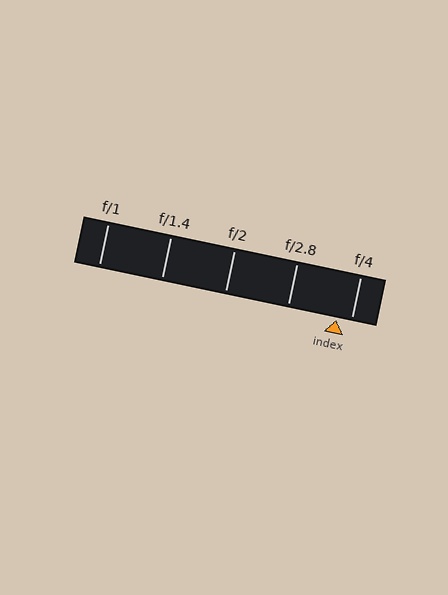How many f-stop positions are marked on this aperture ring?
There are 5 f-stop positions marked.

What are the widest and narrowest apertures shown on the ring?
The widest aperture shown is f/1 and the narrowest is f/4.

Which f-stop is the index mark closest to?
The index mark is closest to f/4.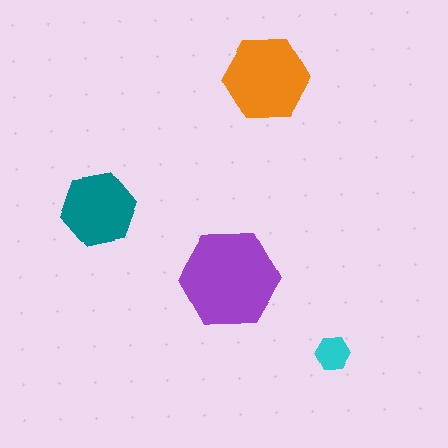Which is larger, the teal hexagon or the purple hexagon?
The purple one.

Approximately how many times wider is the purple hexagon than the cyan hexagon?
About 3 times wider.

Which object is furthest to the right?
The cyan hexagon is rightmost.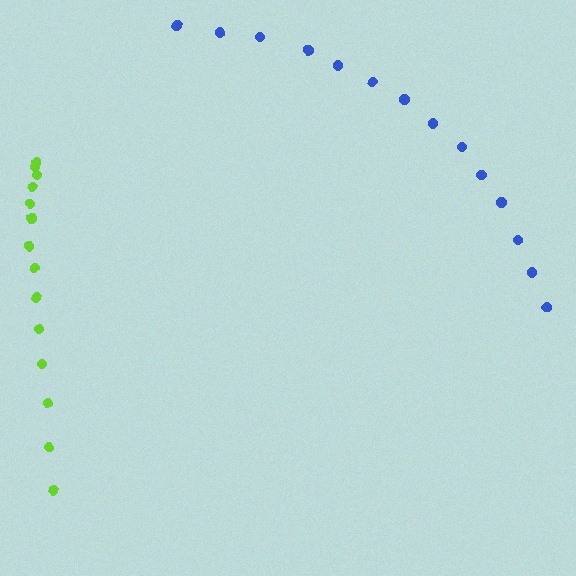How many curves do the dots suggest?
There are 2 distinct paths.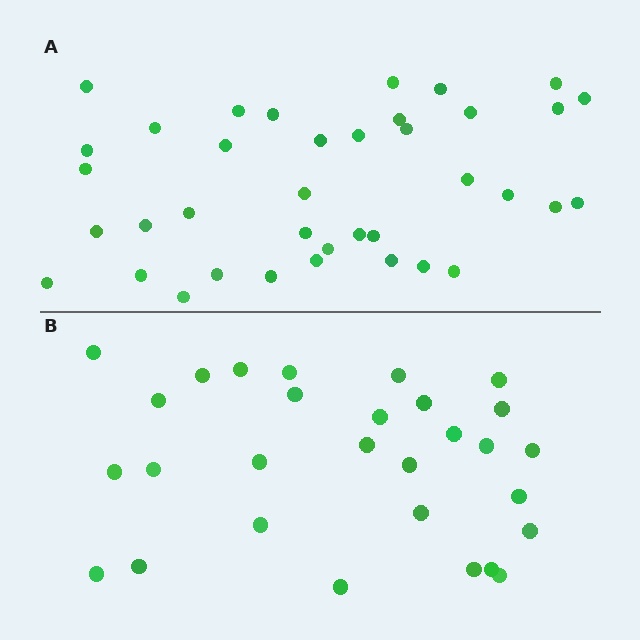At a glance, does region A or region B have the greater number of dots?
Region A (the top region) has more dots.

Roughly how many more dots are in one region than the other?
Region A has roughly 8 or so more dots than region B.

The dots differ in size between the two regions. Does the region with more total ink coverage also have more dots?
No. Region B has more total ink coverage because its dots are larger, but region A actually contains more individual dots. Total area can be misleading — the number of items is what matters here.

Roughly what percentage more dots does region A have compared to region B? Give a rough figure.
About 30% more.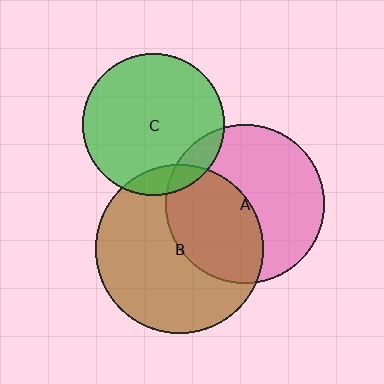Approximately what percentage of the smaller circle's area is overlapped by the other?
Approximately 10%.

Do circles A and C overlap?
Yes.